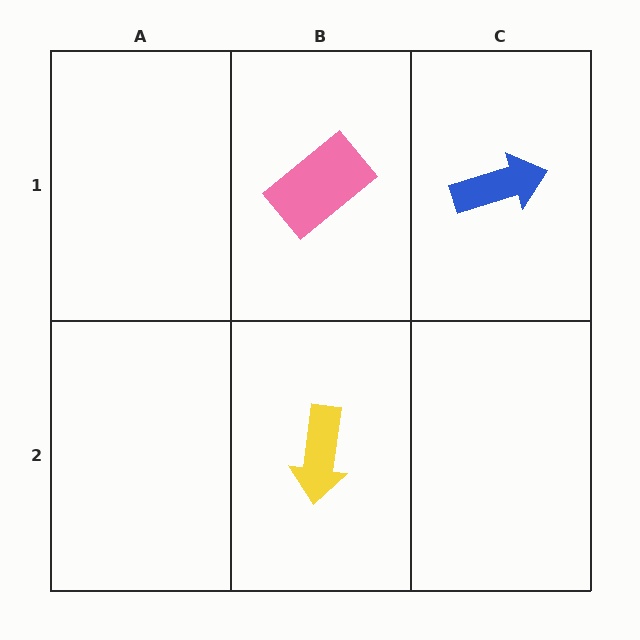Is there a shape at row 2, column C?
No, that cell is empty.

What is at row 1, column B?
A pink rectangle.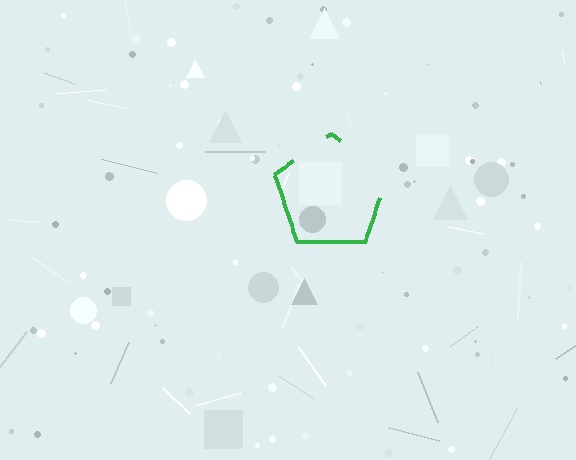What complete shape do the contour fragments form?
The contour fragments form a pentagon.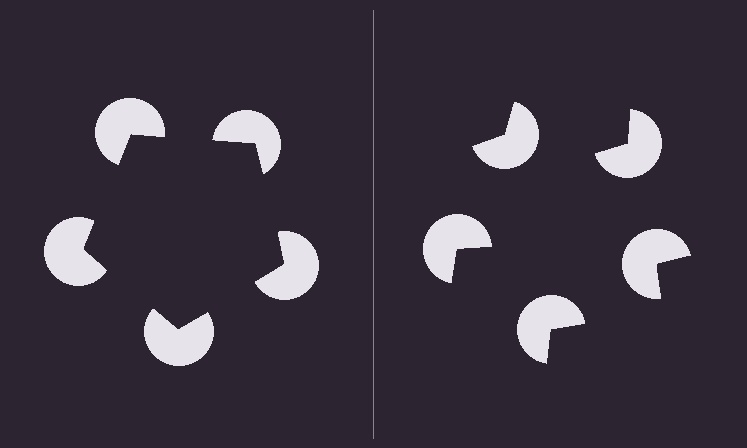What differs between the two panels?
The pac-man discs are positioned identically on both sides; only the wedge orientations differ. On the left they align to a pentagon; on the right they are misaligned.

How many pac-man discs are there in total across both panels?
10 — 5 on each side.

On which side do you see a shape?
An illusory pentagon appears on the left side. On the right side the wedge cuts are rotated, so no coherent shape forms.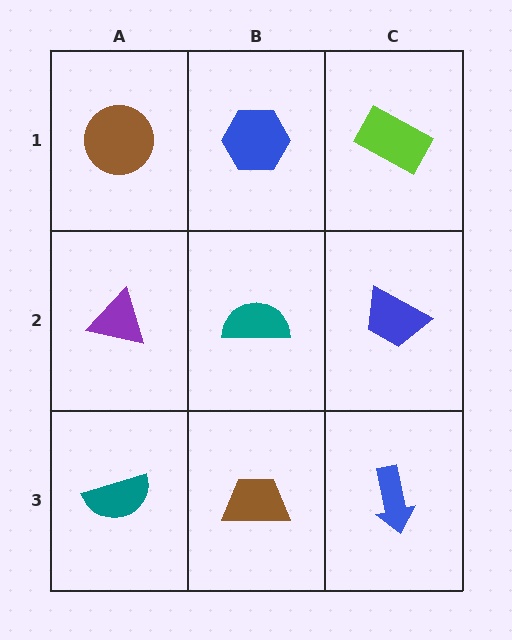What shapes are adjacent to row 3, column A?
A purple triangle (row 2, column A), a brown trapezoid (row 3, column B).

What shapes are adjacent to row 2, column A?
A brown circle (row 1, column A), a teal semicircle (row 3, column A), a teal semicircle (row 2, column B).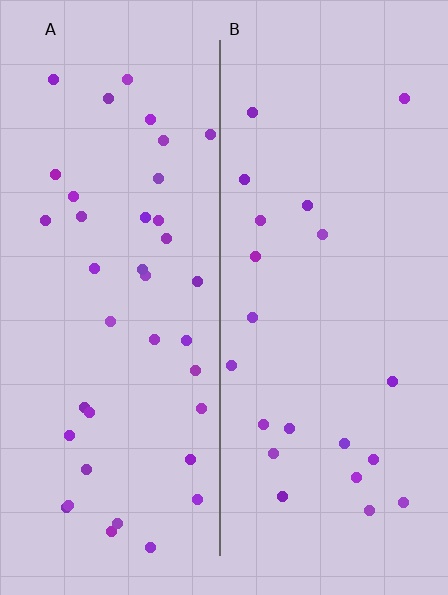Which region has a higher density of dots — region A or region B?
A (the left).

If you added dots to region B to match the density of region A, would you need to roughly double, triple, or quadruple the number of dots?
Approximately double.